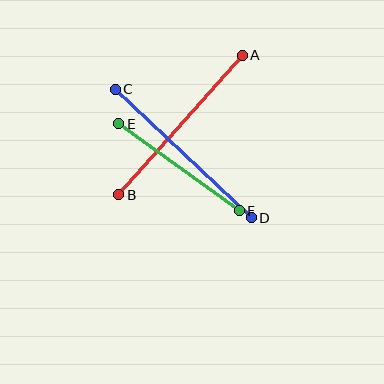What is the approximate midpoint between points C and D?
The midpoint is at approximately (183, 154) pixels.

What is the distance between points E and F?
The distance is approximately 148 pixels.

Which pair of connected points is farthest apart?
Points C and D are farthest apart.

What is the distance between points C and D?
The distance is approximately 187 pixels.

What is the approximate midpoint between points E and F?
The midpoint is at approximately (179, 167) pixels.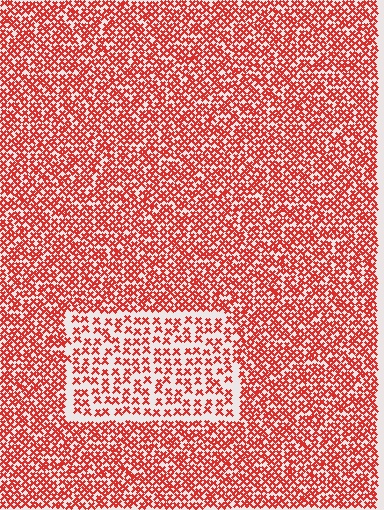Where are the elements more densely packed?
The elements are more densely packed outside the rectangle boundary.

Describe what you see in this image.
The image contains small red elements arranged at two different densities. A rectangle-shaped region is visible where the elements are less densely packed than the surrounding area.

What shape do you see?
I see a rectangle.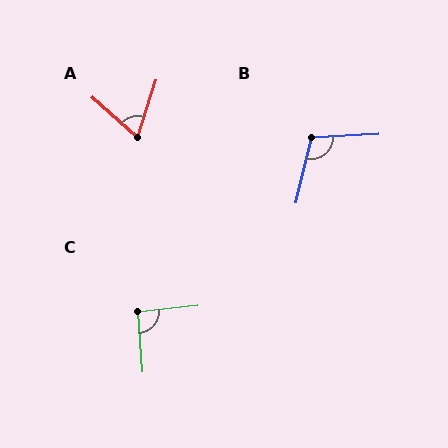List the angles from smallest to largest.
A (65°), C (92°), B (107°).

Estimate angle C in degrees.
Approximately 92 degrees.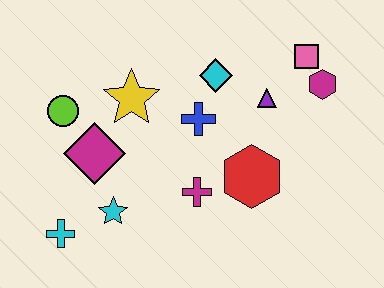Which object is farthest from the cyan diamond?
The cyan cross is farthest from the cyan diamond.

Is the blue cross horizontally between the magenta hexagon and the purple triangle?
No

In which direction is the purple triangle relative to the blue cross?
The purple triangle is to the right of the blue cross.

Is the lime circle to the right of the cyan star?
No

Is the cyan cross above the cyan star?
No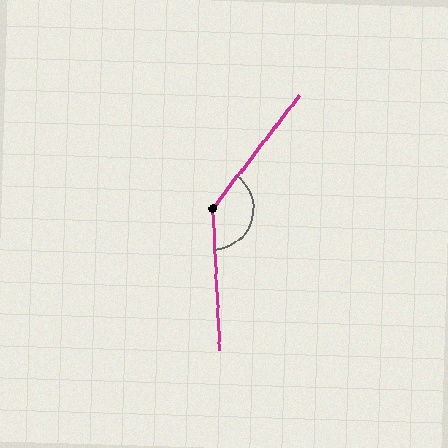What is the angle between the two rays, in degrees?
Approximately 139 degrees.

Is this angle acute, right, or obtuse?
It is obtuse.